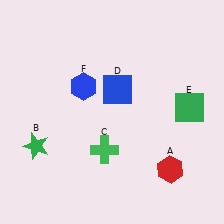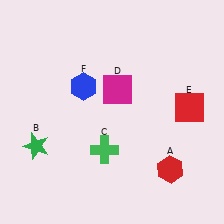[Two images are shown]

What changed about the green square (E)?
In Image 1, E is green. In Image 2, it changed to red.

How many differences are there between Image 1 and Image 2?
There are 2 differences between the two images.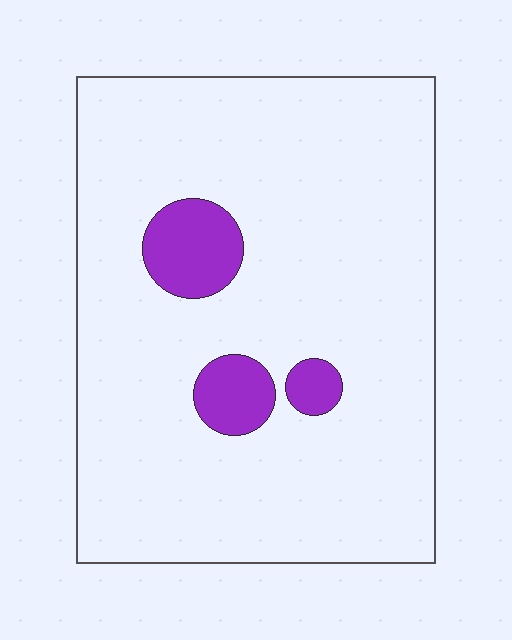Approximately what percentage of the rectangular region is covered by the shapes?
Approximately 10%.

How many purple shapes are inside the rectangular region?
3.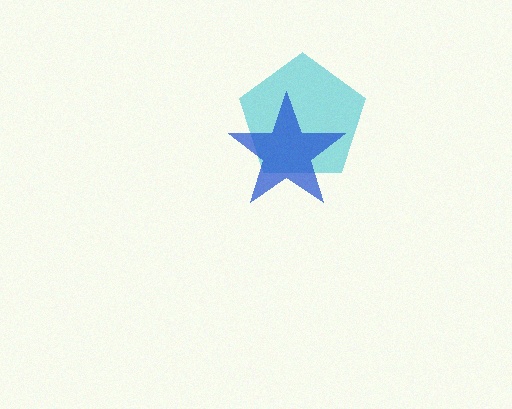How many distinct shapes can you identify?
There are 2 distinct shapes: a cyan pentagon, a blue star.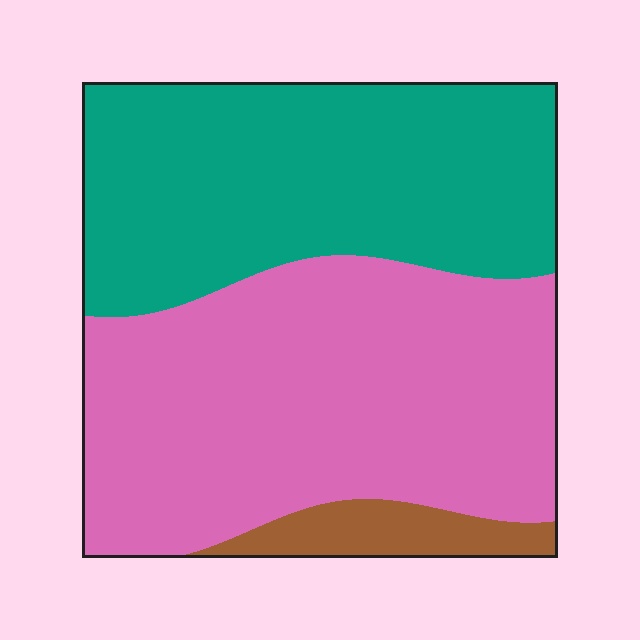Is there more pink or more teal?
Pink.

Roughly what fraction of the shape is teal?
Teal takes up about two fifths (2/5) of the shape.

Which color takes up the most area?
Pink, at roughly 50%.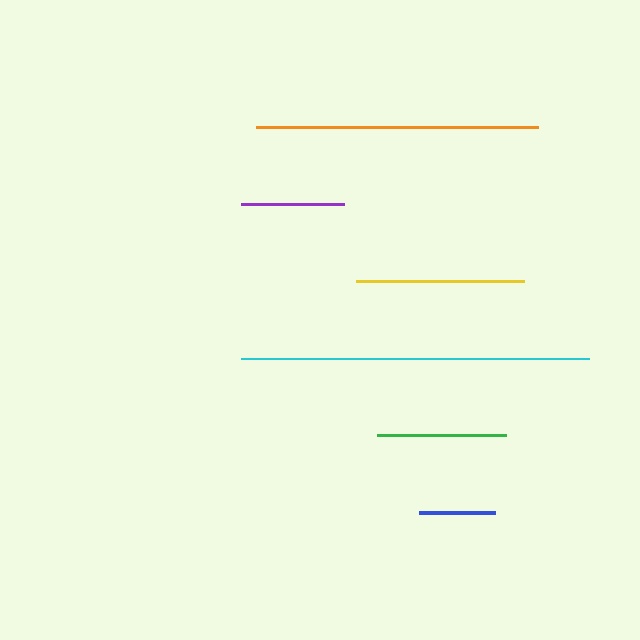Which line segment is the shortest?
The blue line is the shortest at approximately 76 pixels.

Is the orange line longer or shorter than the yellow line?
The orange line is longer than the yellow line.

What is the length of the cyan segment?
The cyan segment is approximately 347 pixels long.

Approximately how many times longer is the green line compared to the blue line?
The green line is approximately 1.7 times the length of the blue line.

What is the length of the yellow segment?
The yellow segment is approximately 168 pixels long.